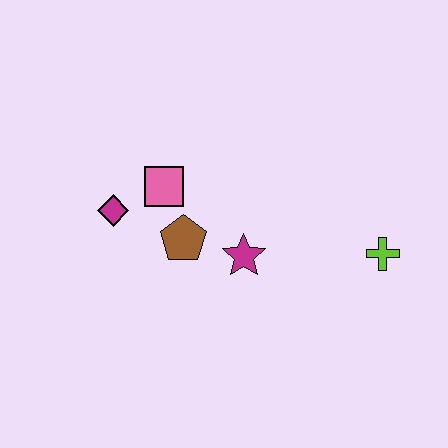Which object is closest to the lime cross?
The magenta star is closest to the lime cross.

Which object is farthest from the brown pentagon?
The lime cross is farthest from the brown pentagon.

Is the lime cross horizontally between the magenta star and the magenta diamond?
No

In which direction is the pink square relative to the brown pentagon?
The pink square is above the brown pentagon.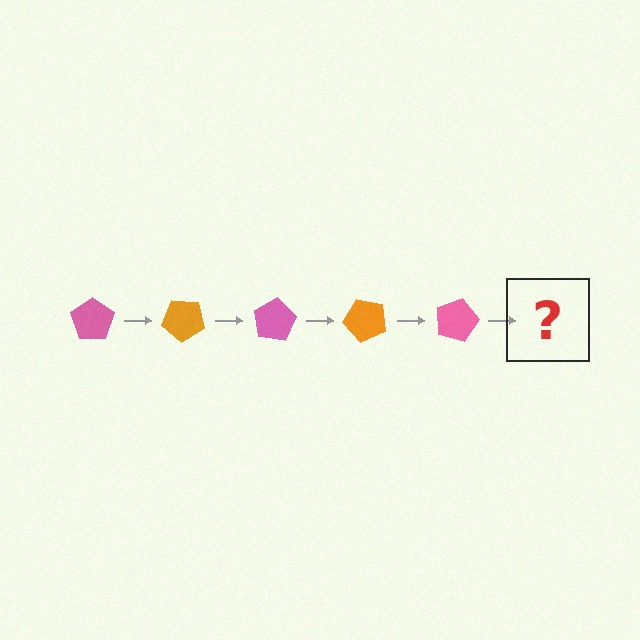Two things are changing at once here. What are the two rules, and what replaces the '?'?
The two rules are that it rotates 40 degrees each step and the color cycles through pink and orange. The '?' should be an orange pentagon, rotated 200 degrees from the start.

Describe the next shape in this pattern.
It should be an orange pentagon, rotated 200 degrees from the start.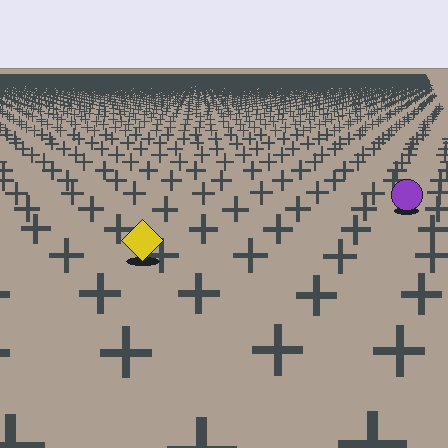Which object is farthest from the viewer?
The purple circle is farthest from the viewer. It appears smaller and the ground texture around it is denser.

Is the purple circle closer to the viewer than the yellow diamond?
No. The yellow diamond is closer — you can tell from the texture gradient: the ground texture is coarser near it.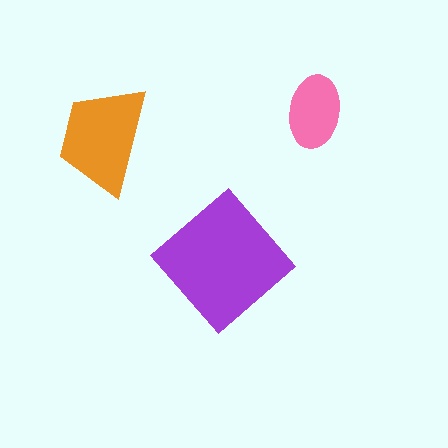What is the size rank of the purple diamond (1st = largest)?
1st.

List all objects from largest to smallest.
The purple diamond, the orange trapezoid, the pink ellipse.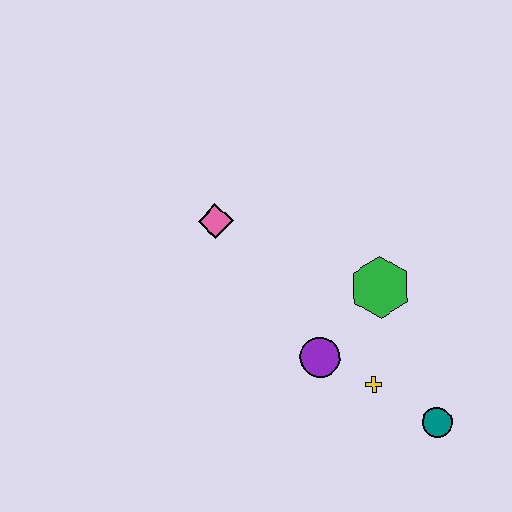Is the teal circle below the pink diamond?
Yes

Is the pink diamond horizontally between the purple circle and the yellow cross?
No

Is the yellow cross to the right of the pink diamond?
Yes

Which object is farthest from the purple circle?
The pink diamond is farthest from the purple circle.